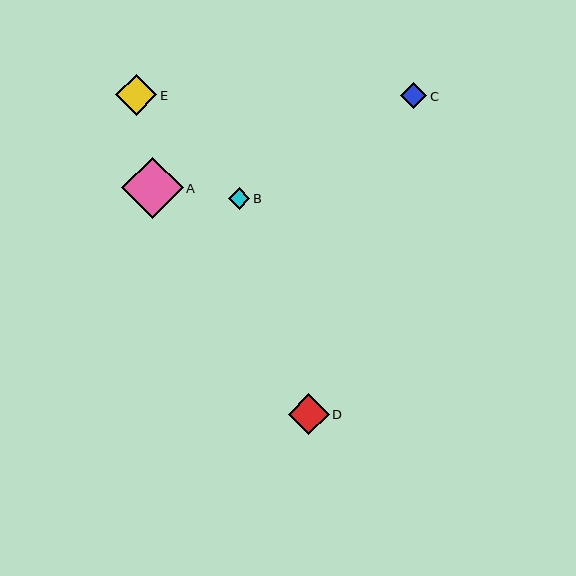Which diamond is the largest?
Diamond A is the largest with a size of approximately 62 pixels.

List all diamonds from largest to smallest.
From largest to smallest: A, D, E, C, B.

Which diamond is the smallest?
Diamond B is the smallest with a size of approximately 22 pixels.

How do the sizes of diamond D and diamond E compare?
Diamond D and diamond E are approximately the same size.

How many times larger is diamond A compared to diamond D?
Diamond A is approximately 1.5 times the size of diamond D.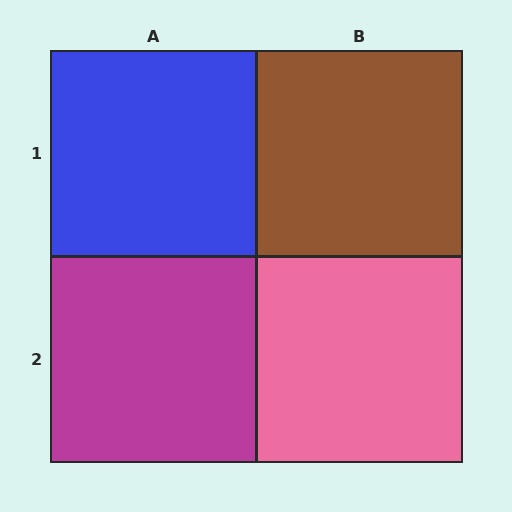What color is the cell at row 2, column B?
Pink.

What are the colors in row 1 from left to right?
Blue, brown.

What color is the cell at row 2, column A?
Magenta.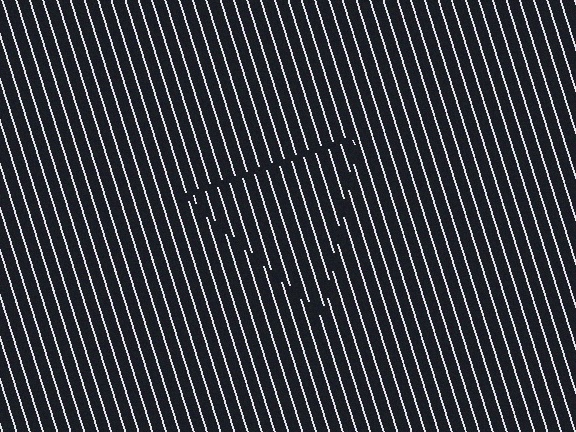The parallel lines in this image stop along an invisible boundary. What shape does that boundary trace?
An illusory triangle. The interior of the shape contains the same grating, shifted by half a period — the contour is defined by the phase discontinuity where line-ends from the inner and outer gratings abut.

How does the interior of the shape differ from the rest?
The interior of the shape contains the same grating, shifted by half a period — the contour is defined by the phase discontinuity where line-ends from the inner and outer gratings abut.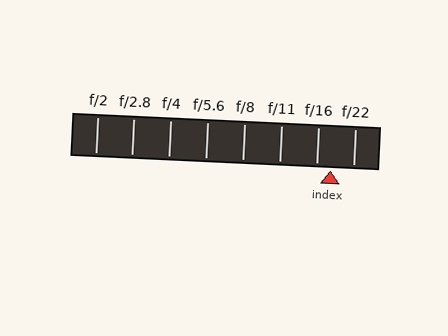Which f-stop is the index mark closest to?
The index mark is closest to f/16.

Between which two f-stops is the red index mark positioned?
The index mark is between f/16 and f/22.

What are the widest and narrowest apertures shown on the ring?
The widest aperture shown is f/2 and the narrowest is f/22.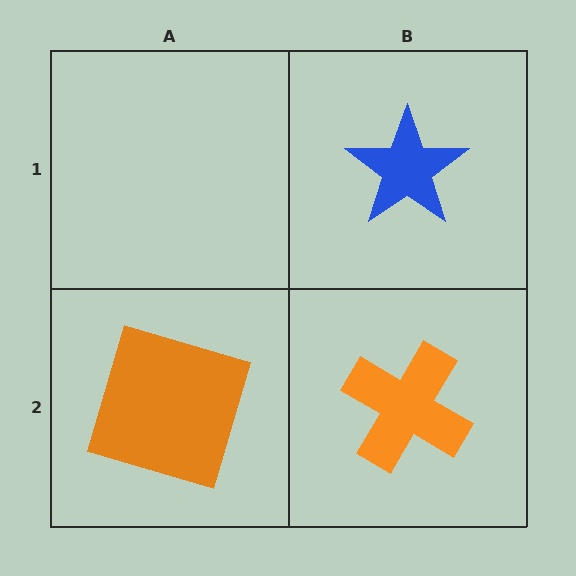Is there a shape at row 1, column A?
No, that cell is empty.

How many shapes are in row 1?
1 shape.